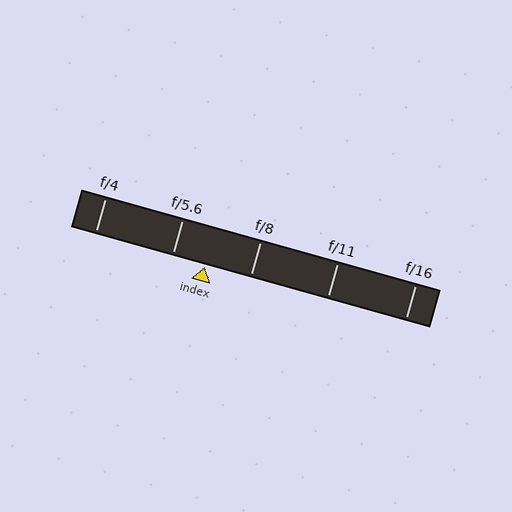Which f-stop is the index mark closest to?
The index mark is closest to f/5.6.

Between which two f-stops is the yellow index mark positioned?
The index mark is between f/5.6 and f/8.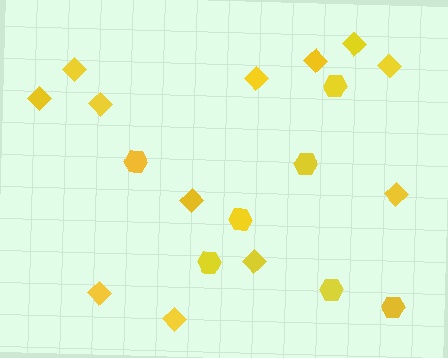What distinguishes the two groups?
There are 2 groups: one group of hexagons (7) and one group of diamonds (12).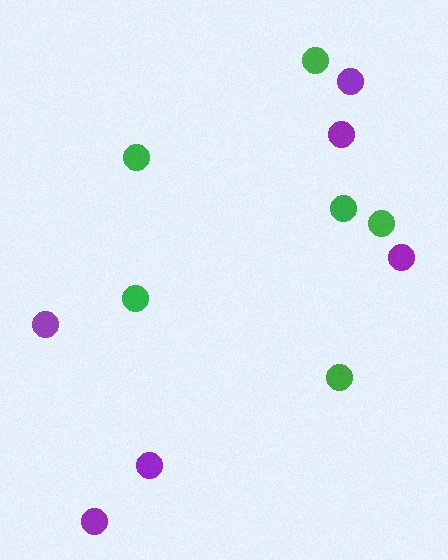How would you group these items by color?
There are 2 groups: one group of green circles (6) and one group of purple circles (6).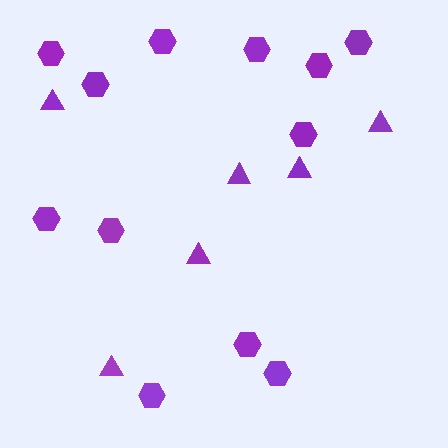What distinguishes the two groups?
There are 2 groups: one group of triangles (6) and one group of hexagons (12).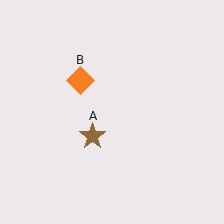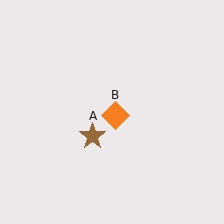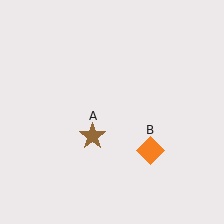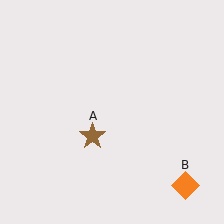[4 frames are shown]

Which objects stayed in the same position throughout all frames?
Brown star (object A) remained stationary.